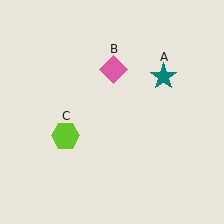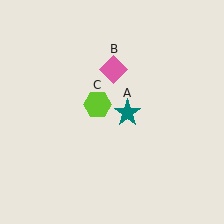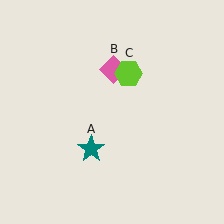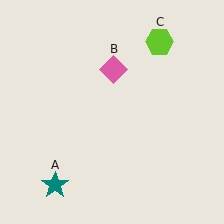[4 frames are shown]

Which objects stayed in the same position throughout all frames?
Pink diamond (object B) remained stationary.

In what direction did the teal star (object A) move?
The teal star (object A) moved down and to the left.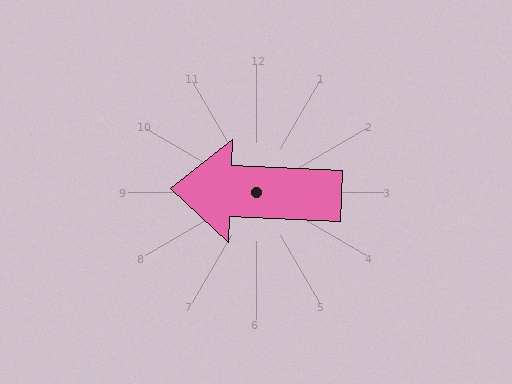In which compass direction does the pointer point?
West.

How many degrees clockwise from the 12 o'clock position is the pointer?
Approximately 273 degrees.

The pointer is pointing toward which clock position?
Roughly 9 o'clock.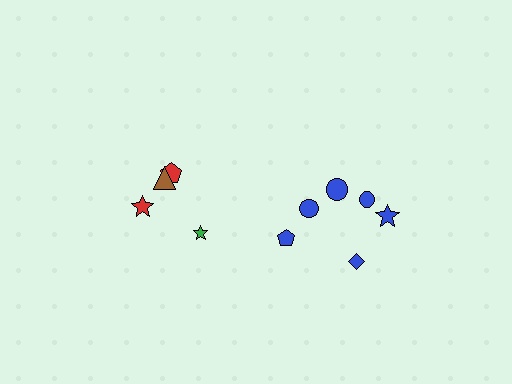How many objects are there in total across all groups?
There are 10 objects.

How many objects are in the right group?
There are 6 objects.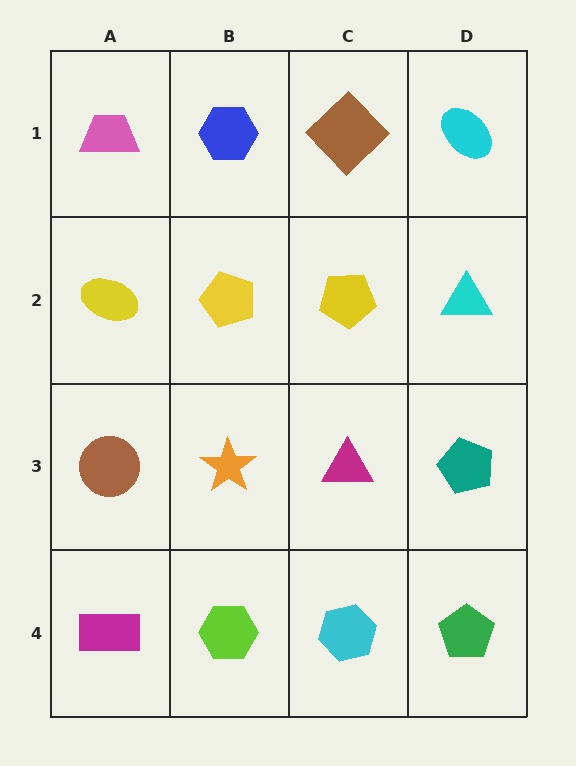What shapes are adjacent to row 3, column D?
A cyan triangle (row 2, column D), a green pentagon (row 4, column D), a magenta triangle (row 3, column C).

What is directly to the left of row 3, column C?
An orange star.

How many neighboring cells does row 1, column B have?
3.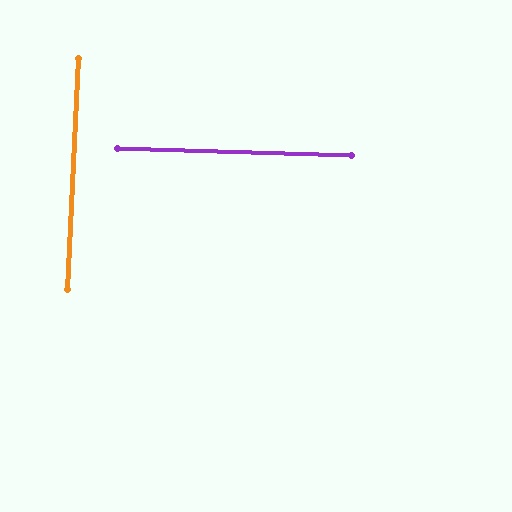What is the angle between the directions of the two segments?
Approximately 89 degrees.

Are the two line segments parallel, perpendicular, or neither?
Perpendicular — they meet at approximately 89°.